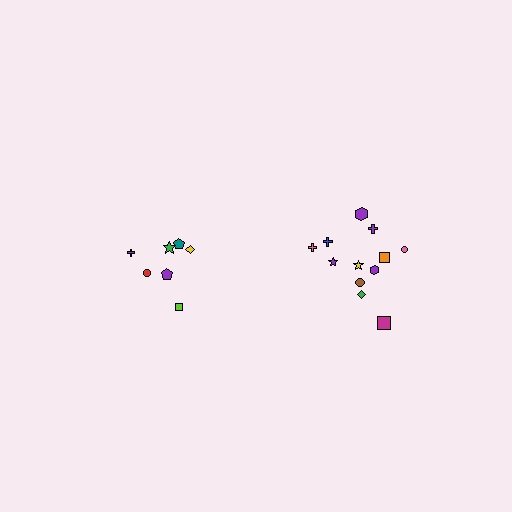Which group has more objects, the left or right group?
The right group.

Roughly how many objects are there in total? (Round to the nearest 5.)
Roughly 20 objects in total.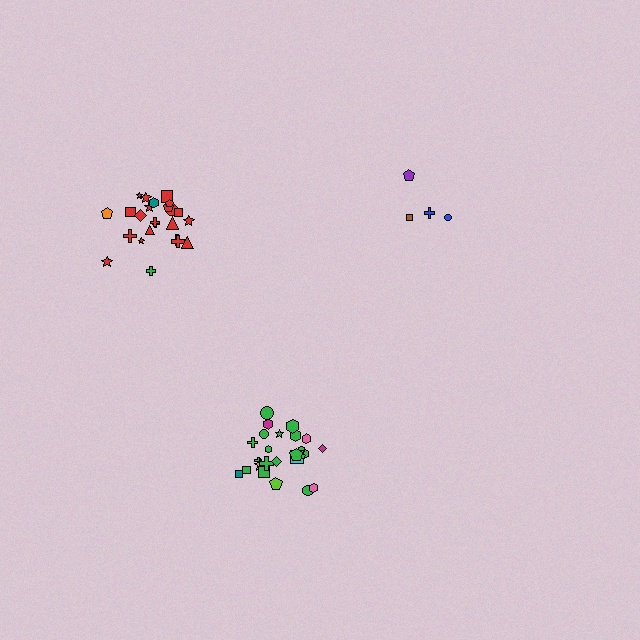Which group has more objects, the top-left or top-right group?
The top-left group.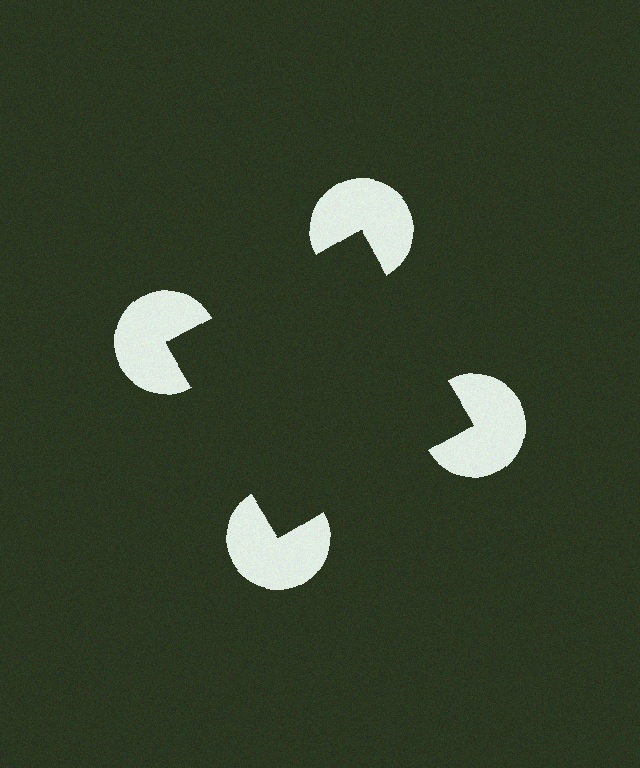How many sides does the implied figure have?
4 sides.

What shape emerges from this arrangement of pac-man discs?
An illusory square — its edges are inferred from the aligned wedge cuts in the pac-man discs, not physically drawn.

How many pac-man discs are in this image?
There are 4 — one at each vertex of the illusory square.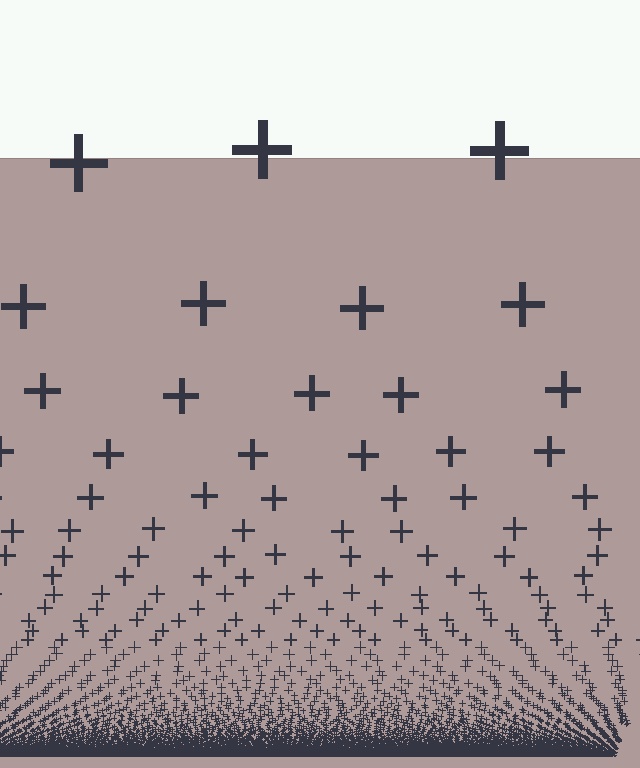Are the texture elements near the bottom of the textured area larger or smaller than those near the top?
Smaller. The gradient is inverted — elements near the bottom are smaller and denser.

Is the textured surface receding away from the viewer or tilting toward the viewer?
The surface appears to tilt toward the viewer. Texture elements get larger and sparser toward the top.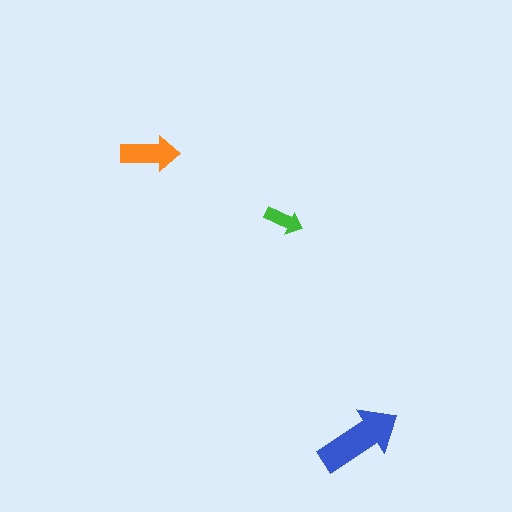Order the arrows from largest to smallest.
the blue one, the orange one, the green one.